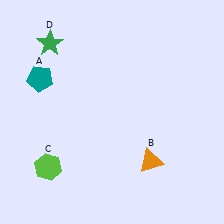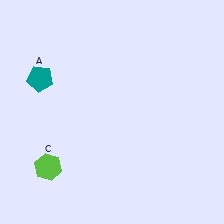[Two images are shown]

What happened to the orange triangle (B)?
The orange triangle (B) was removed in Image 2. It was in the bottom-right area of Image 1.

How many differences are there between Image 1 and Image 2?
There are 2 differences between the two images.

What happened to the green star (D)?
The green star (D) was removed in Image 2. It was in the top-left area of Image 1.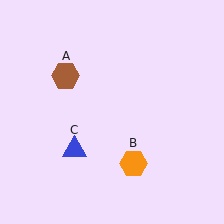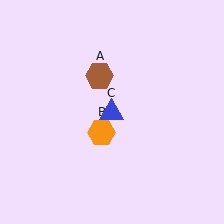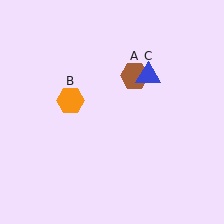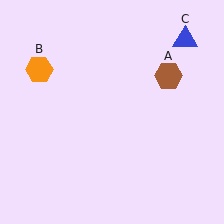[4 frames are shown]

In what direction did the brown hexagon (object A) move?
The brown hexagon (object A) moved right.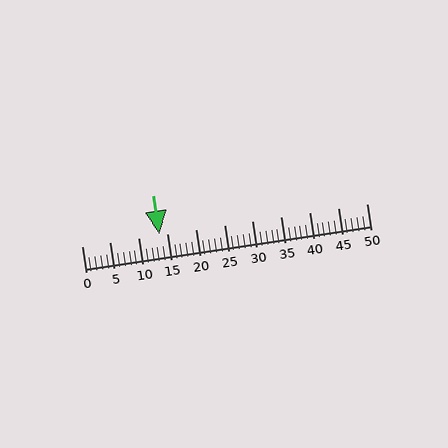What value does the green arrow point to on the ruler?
The green arrow points to approximately 14.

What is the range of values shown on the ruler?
The ruler shows values from 0 to 50.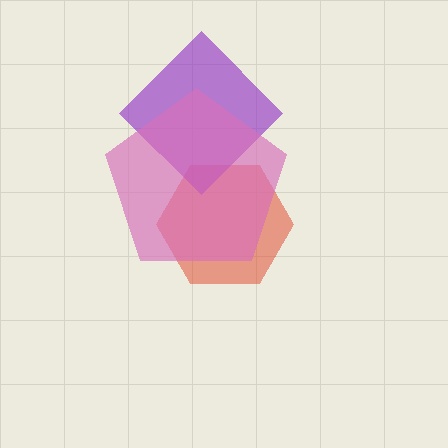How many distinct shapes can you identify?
There are 3 distinct shapes: a red hexagon, a purple diamond, a pink pentagon.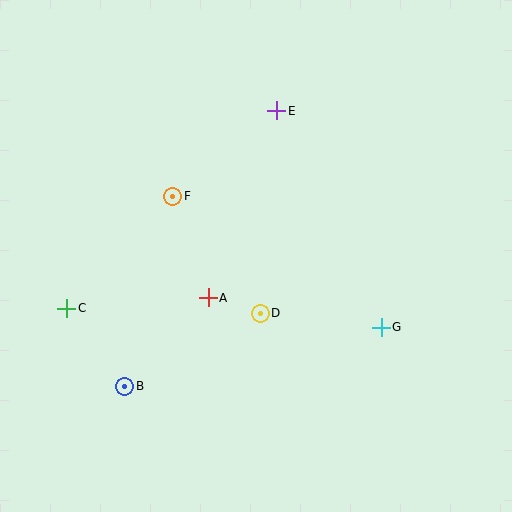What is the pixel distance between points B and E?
The distance between B and E is 315 pixels.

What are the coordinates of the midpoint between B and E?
The midpoint between B and E is at (201, 248).